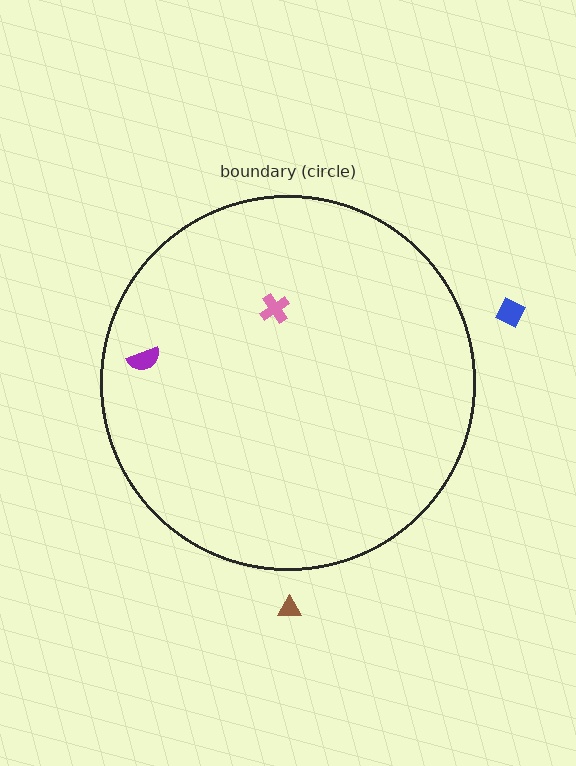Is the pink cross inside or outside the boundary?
Inside.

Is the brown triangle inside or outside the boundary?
Outside.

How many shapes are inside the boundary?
2 inside, 2 outside.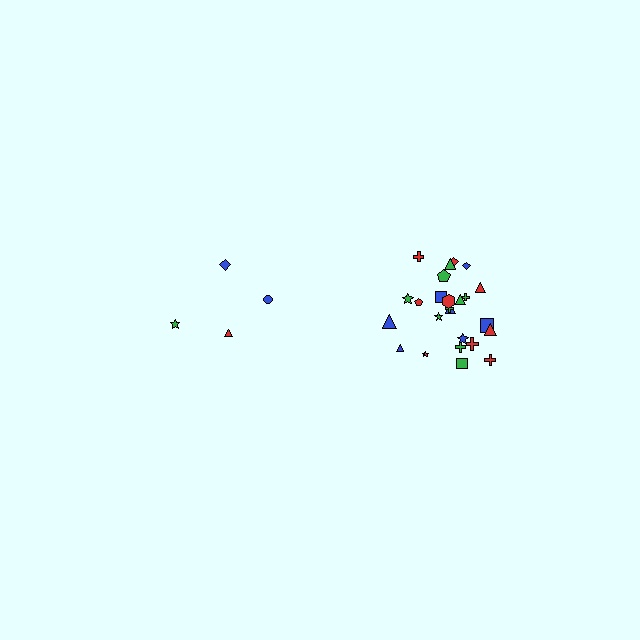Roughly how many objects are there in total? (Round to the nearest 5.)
Roughly 30 objects in total.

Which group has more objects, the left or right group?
The right group.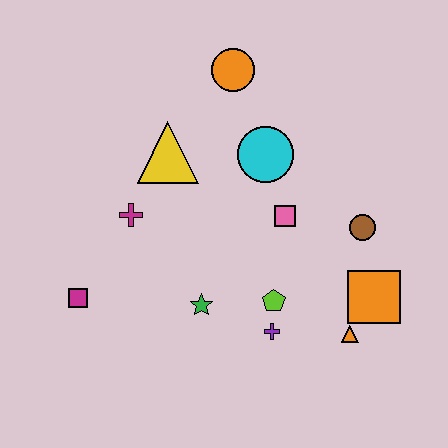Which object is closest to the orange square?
The orange triangle is closest to the orange square.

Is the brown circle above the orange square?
Yes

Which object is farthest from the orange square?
The magenta square is farthest from the orange square.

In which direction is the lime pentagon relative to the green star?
The lime pentagon is to the right of the green star.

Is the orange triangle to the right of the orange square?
No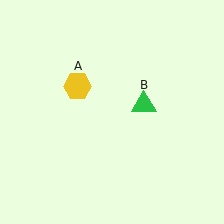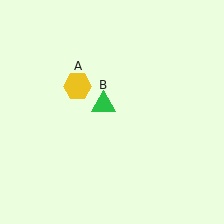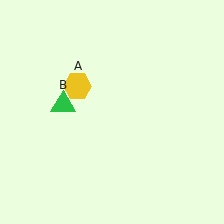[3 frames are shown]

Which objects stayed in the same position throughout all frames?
Yellow hexagon (object A) remained stationary.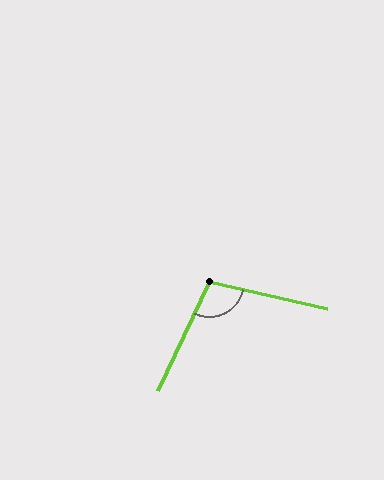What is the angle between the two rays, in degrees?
Approximately 102 degrees.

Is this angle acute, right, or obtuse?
It is obtuse.